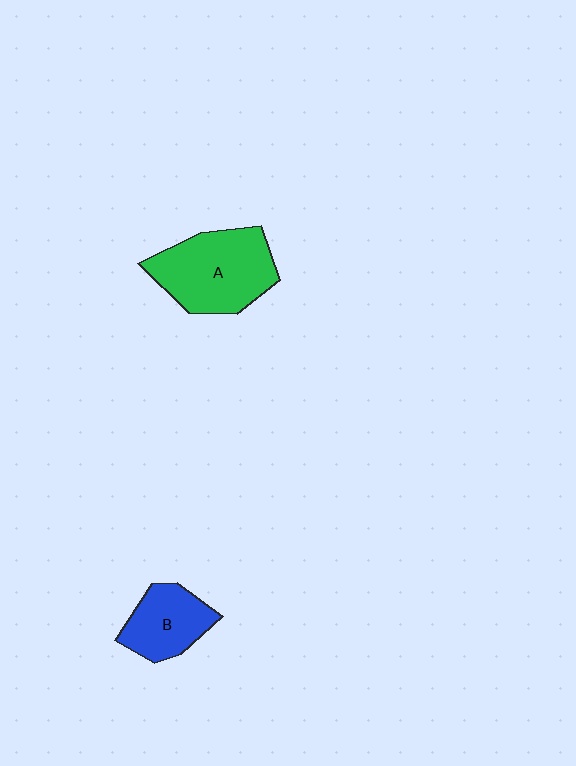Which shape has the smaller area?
Shape B (blue).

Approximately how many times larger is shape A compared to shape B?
Approximately 1.6 times.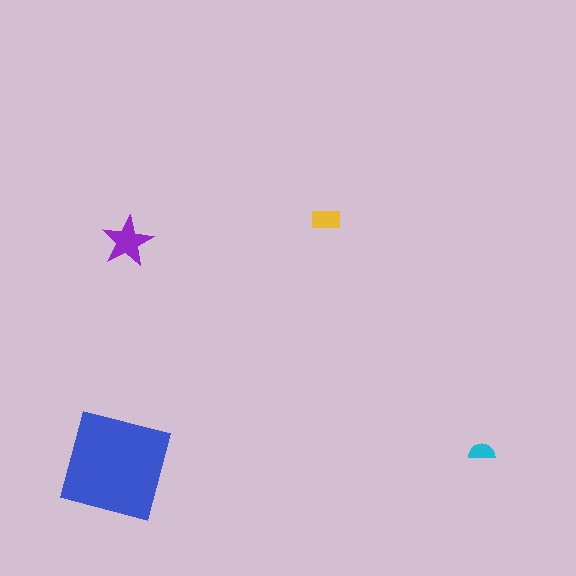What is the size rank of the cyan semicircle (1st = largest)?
4th.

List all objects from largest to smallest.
The blue square, the purple star, the yellow rectangle, the cyan semicircle.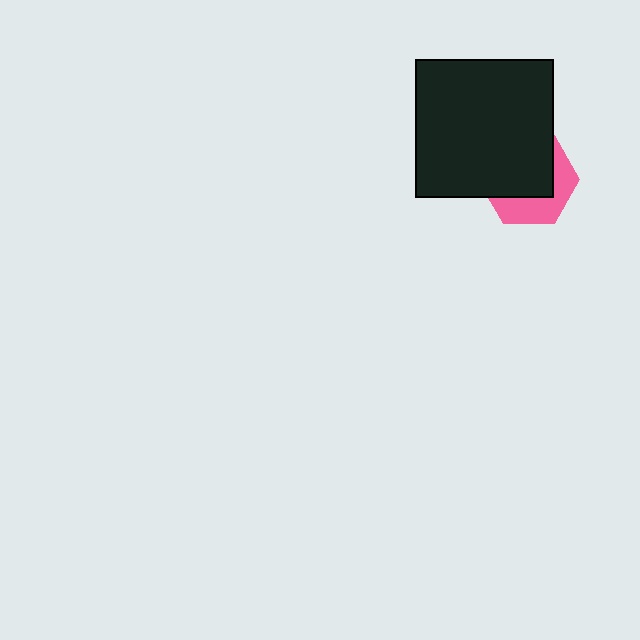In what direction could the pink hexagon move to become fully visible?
The pink hexagon could move toward the lower-right. That would shift it out from behind the black square entirely.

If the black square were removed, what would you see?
You would see the complete pink hexagon.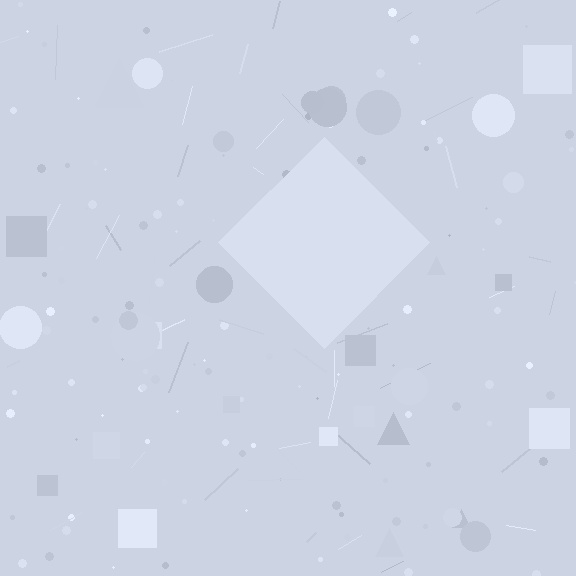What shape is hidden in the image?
A diamond is hidden in the image.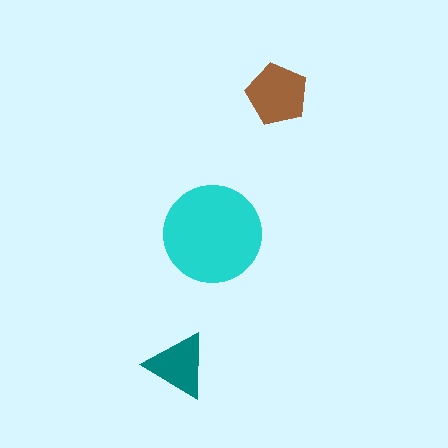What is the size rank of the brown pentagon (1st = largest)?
2nd.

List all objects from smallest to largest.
The teal triangle, the brown pentagon, the cyan circle.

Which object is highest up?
The brown pentagon is topmost.